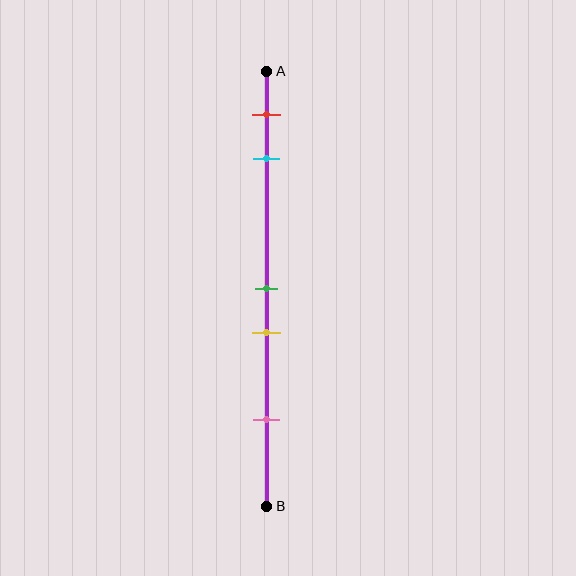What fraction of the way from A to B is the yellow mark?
The yellow mark is approximately 60% (0.6) of the way from A to B.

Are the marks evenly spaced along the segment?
No, the marks are not evenly spaced.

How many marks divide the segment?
There are 5 marks dividing the segment.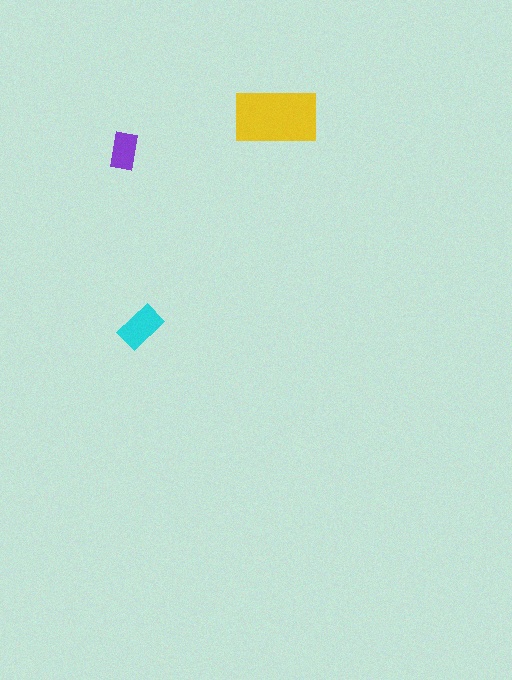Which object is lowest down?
The cyan rectangle is bottommost.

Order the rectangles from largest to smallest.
the yellow one, the cyan one, the purple one.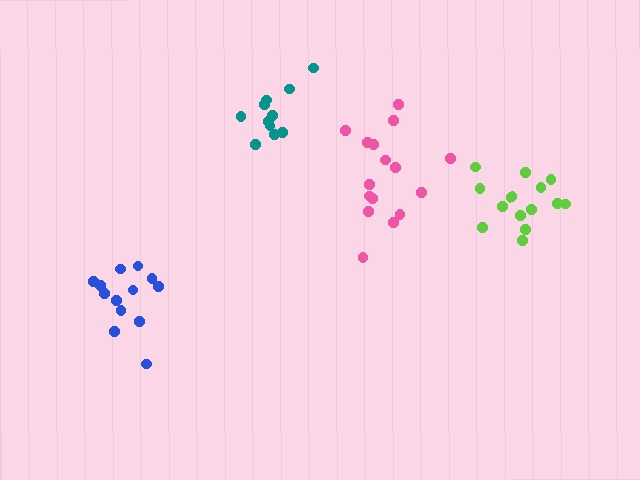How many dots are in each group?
Group 1: 11 dots, Group 2: 13 dots, Group 3: 16 dots, Group 4: 14 dots (54 total).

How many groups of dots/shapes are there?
There are 4 groups.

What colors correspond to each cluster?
The clusters are colored: teal, blue, pink, lime.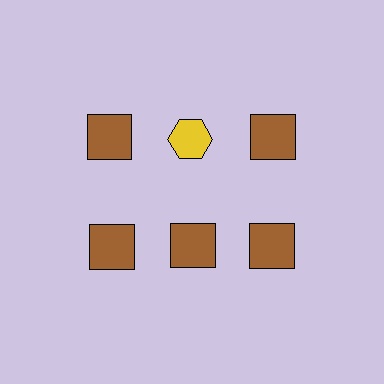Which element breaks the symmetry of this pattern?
The yellow hexagon in the top row, second from left column breaks the symmetry. All other shapes are brown squares.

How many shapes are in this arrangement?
There are 6 shapes arranged in a grid pattern.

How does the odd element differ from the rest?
It differs in both color (yellow instead of brown) and shape (hexagon instead of square).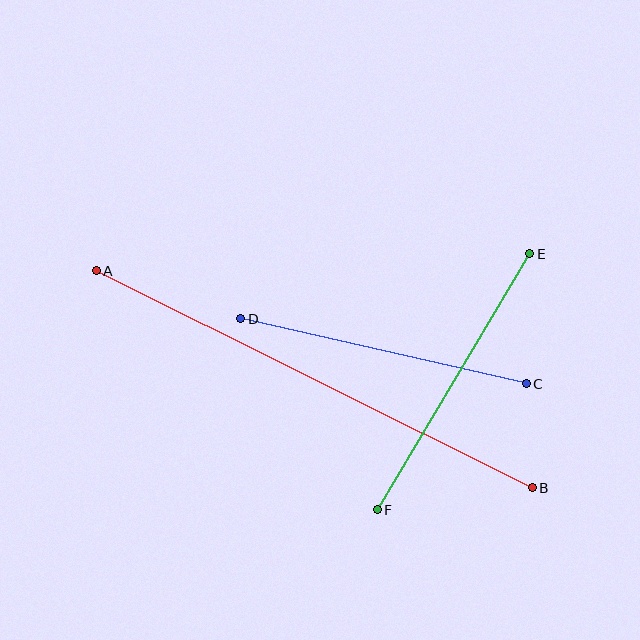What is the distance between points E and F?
The distance is approximately 298 pixels.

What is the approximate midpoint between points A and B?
The midpoint is at approximately (314, 379) pixels.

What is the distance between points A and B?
The distance is approximately 487 pixels.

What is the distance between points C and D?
The distance is approximately 293 pixels.